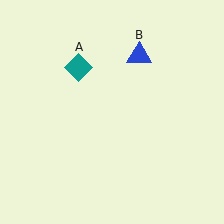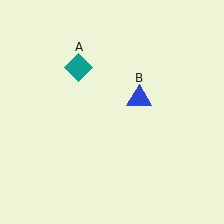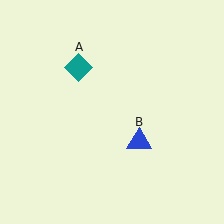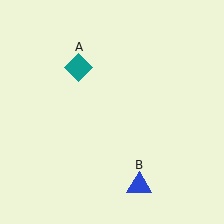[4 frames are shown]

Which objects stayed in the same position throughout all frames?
Teal diamond (object A) remained stationary.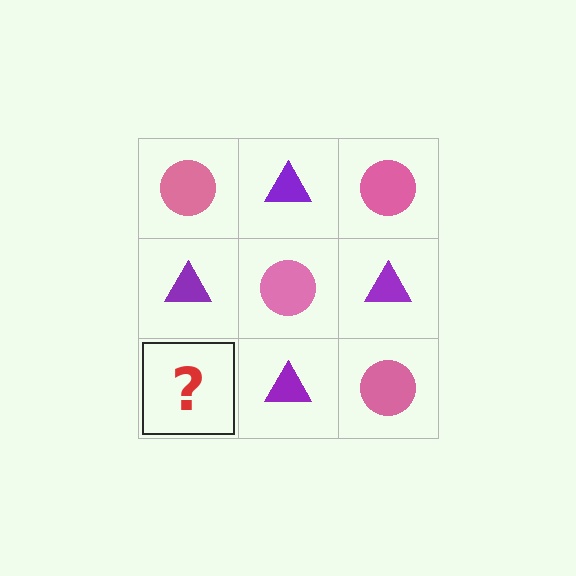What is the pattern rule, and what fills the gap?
The rule is that it alternates pink circle and purple triangle in a checkerboard pattern. The gap should be filled with a pink circle.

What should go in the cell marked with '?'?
The missing cell should contain a pink circle.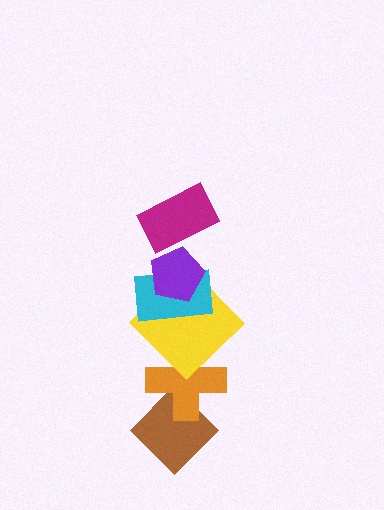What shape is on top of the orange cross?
The yellow diamond is on top of the orange cross.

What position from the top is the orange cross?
The orange cross is 5th from the top.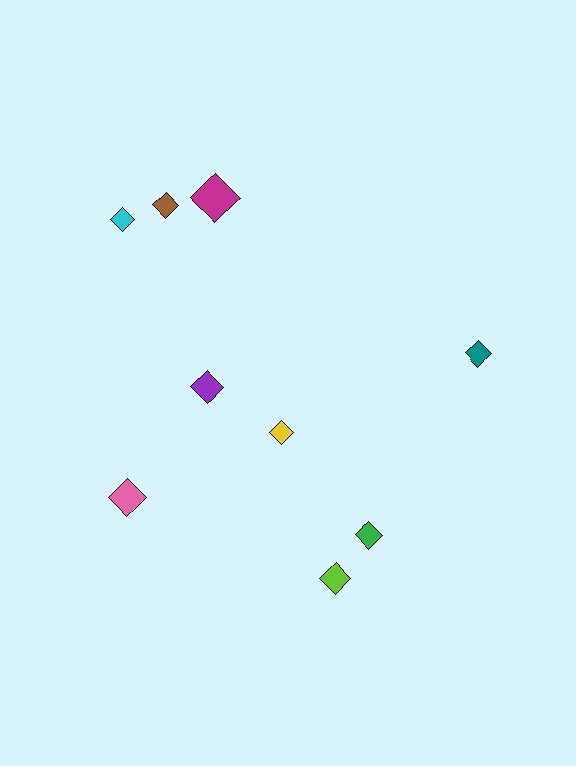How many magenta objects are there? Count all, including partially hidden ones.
There is 1 magenta object.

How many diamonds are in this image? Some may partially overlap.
There are 9 diamonds.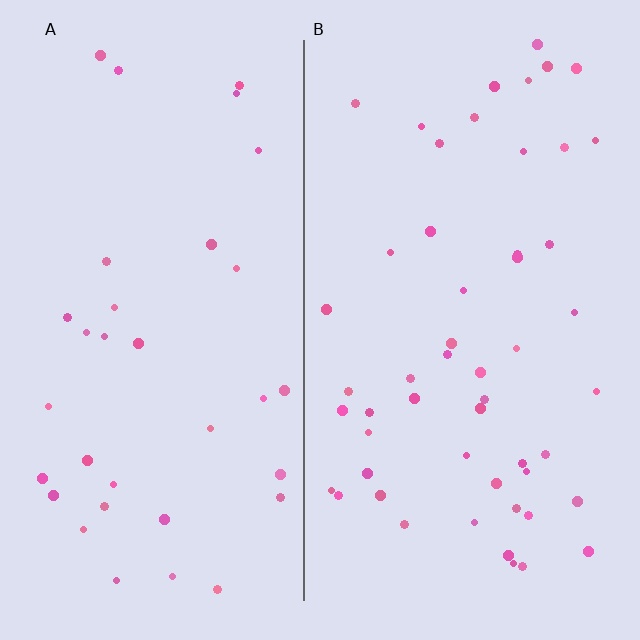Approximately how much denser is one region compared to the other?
Approximately 1.6× — region B over region A.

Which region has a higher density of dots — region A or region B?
B (the right).